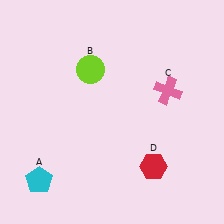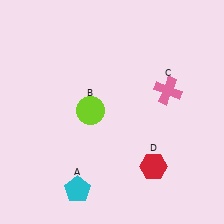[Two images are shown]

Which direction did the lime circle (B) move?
The lime circle (B) moved down.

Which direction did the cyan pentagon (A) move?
The cyan pentagon (A) moved right.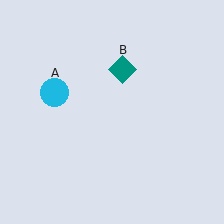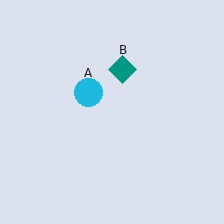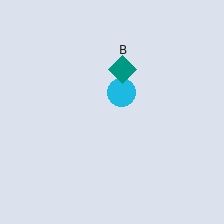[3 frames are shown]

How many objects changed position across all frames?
1 object changed position: cyan circle (object A).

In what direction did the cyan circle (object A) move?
The cyan circle (object A) moved right.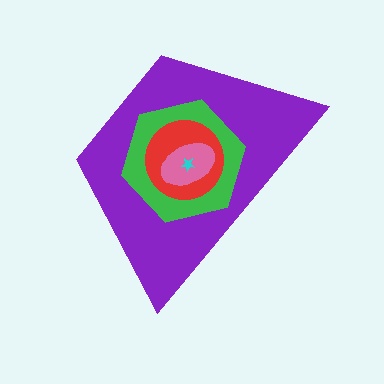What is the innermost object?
The cyan star.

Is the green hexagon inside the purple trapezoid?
Yes.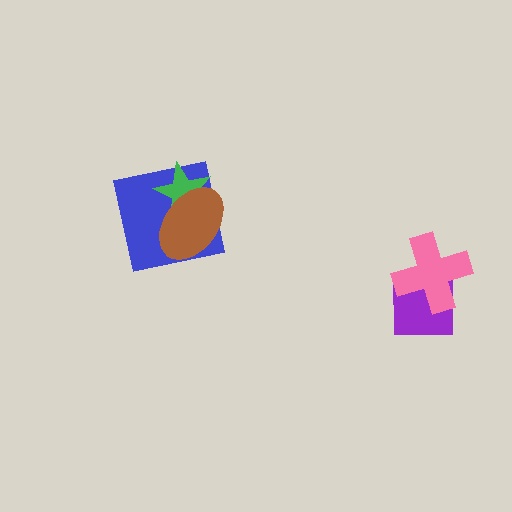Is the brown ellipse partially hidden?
No, no other shape covers it.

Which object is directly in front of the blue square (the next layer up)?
The green star is directly in front of the blue square.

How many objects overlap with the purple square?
1 object overlaps with the purple square.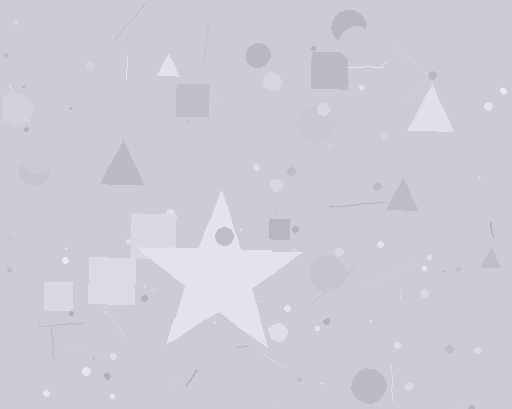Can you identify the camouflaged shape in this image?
The camouflaged shape is a star.